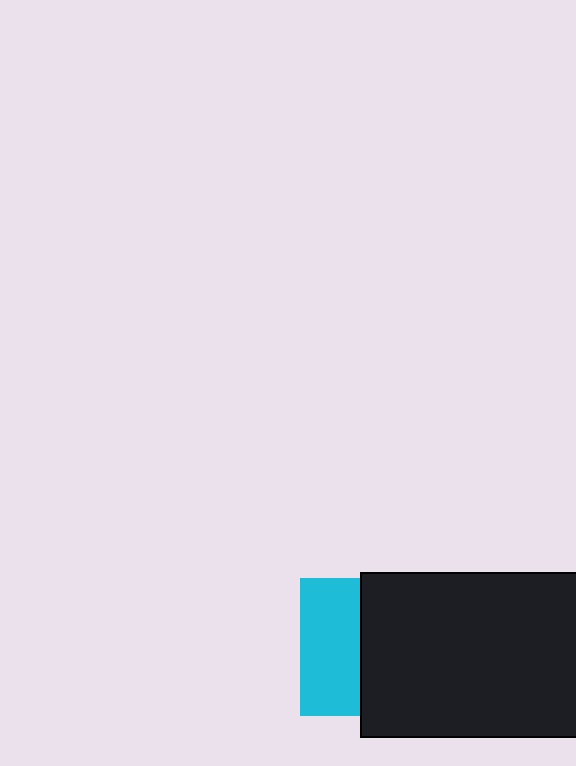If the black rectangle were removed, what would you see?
You would see the complete cyan square.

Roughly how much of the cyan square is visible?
A small part of it is visible (roughly 43%).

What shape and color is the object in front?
The object in front is a black rectangle.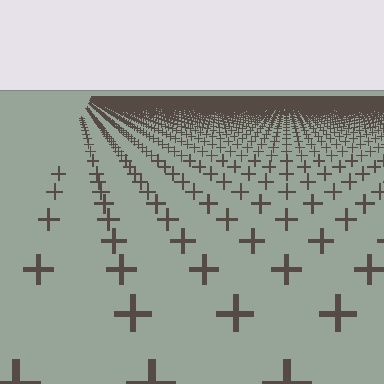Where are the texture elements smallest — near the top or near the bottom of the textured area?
Near the top.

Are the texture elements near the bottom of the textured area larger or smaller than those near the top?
Larger. Near the bottom, elements are closer to the viewer and appear at a bigger on-screen size.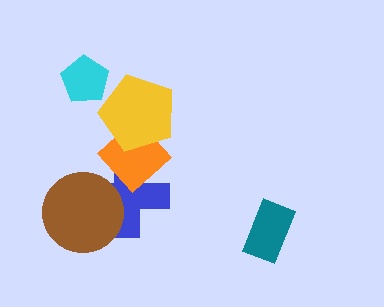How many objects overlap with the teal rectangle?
0 objects overlap with the teal rectangle.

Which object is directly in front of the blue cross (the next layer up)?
The brown circle is directly in front of the blue cross.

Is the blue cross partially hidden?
Yes, it is partially covered by another shape.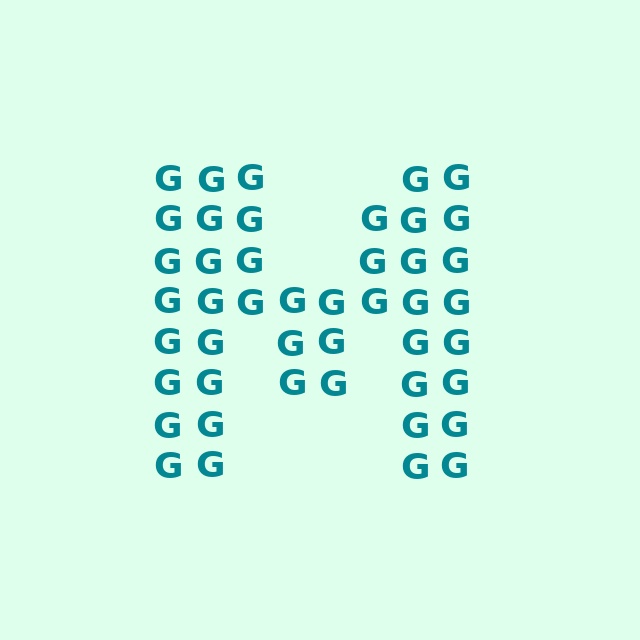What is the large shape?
The large shape is the letter M.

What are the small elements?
The small elements are letter G's.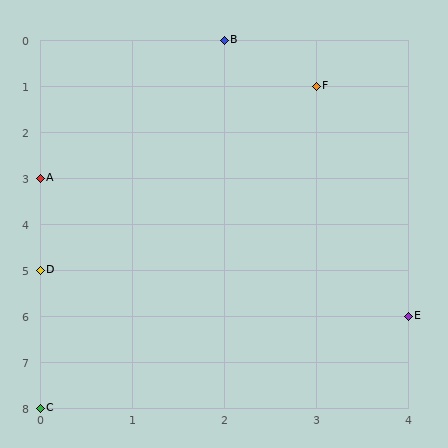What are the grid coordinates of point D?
Point D is at grid coordinates (0, 5).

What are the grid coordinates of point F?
Point F is at grid coordinates (3, 1).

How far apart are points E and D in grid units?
Points E and D are 4 columns and 1 row apart (about 4.1 grid units diagonally).